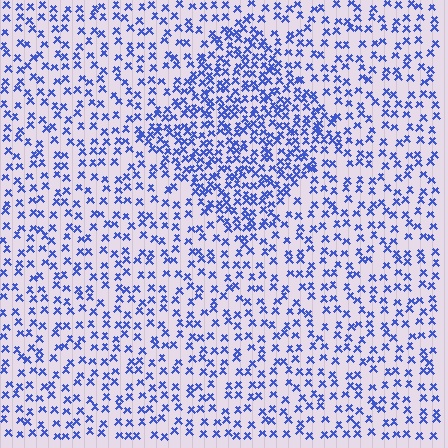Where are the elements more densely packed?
The elements are more densely packed inside the diamond boundary.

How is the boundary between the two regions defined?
The boundary is defined by a change in element density (approximately 2.0x ratio). All elements are the same color, size, and shape.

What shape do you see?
I see a diamond.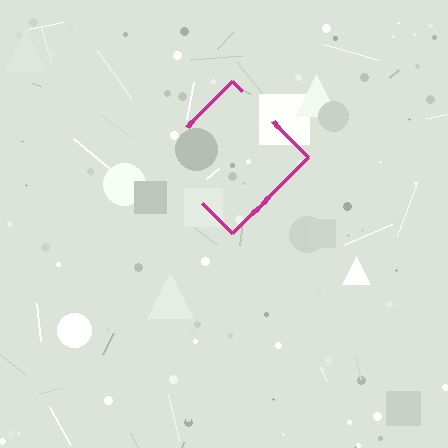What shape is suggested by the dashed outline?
The dashed outline suggests a diamond.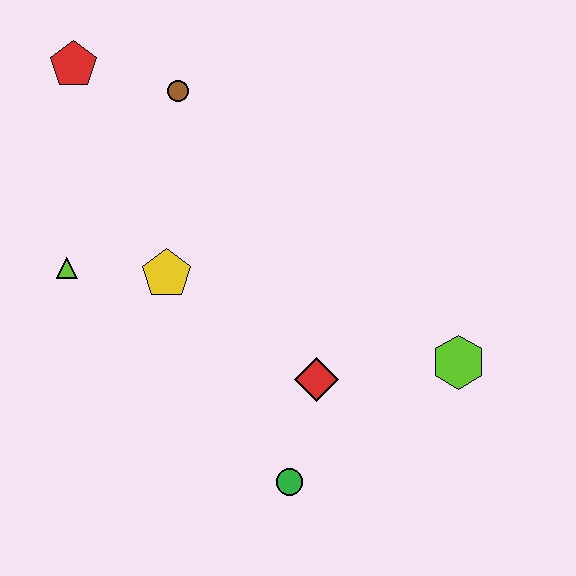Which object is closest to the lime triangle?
The yellow pentagon is closest to the lime triangle.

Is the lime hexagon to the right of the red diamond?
Yes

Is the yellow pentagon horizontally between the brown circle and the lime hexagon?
No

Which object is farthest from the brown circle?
The green circle is farthest from the brown circle.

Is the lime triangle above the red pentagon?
No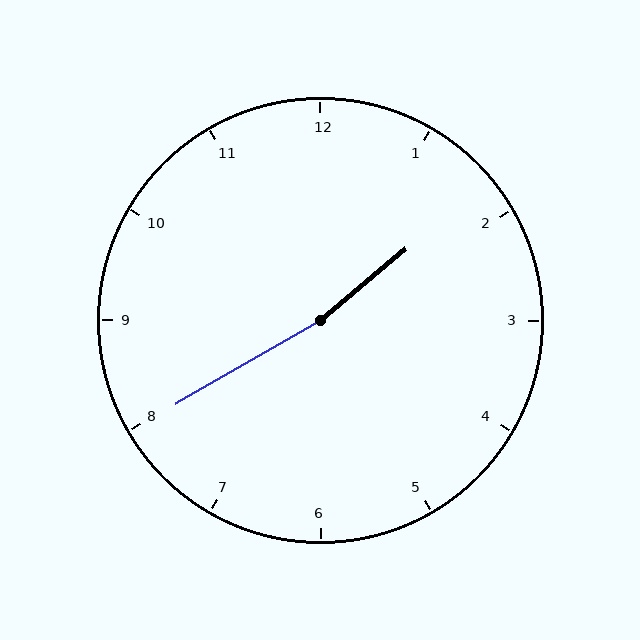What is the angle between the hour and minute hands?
Approximately 170 degrees.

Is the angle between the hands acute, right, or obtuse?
It is obtuse.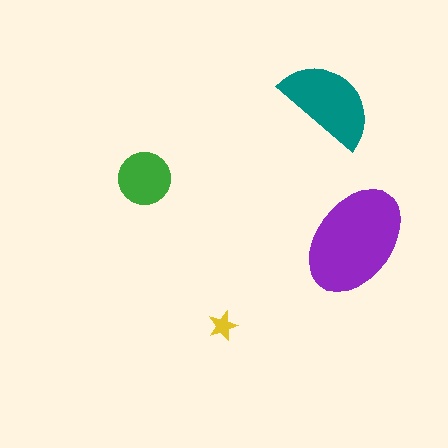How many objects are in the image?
There are 4 objects in the image.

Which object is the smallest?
The yellow star.